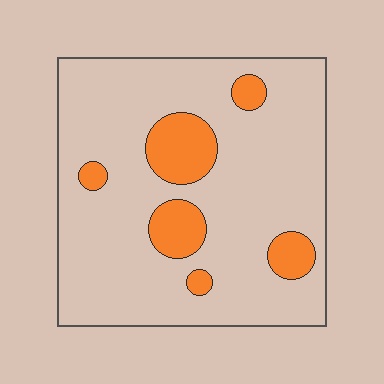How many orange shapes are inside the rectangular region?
6.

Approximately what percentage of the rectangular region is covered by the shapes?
Approximately 15%.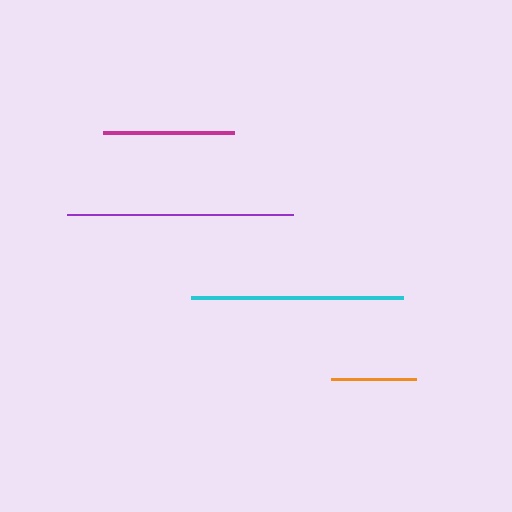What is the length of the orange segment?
The orange segment is approximately 86 pixels long.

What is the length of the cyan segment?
The cyan segment is approximately 212 pixels long.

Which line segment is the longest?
The purple line is the longest at approximately 226 pixels.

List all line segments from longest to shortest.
From longest to shortest: purple, cyan, magenta, orange.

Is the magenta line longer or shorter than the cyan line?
The cyan line is longer than the magenta line.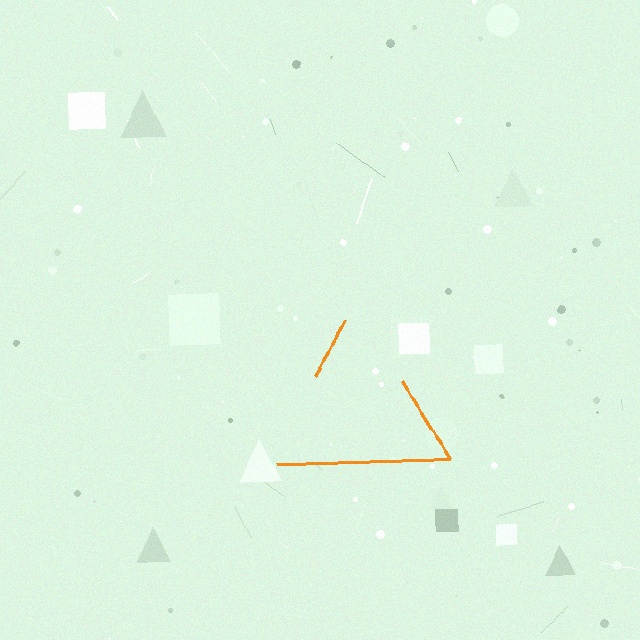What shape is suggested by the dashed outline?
The dashed outline suggests a triangle.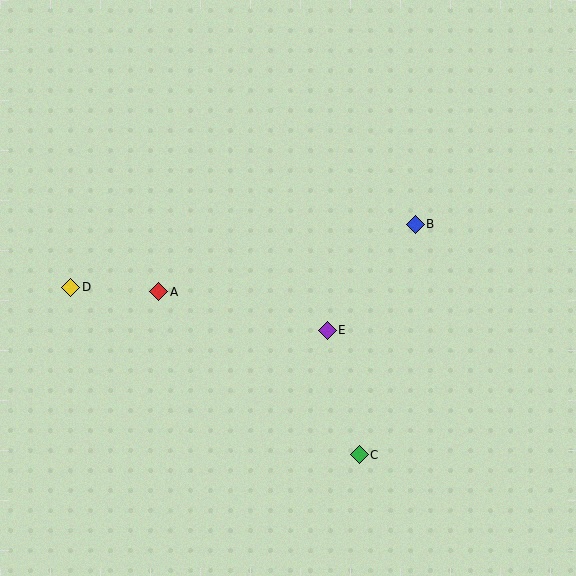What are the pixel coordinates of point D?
Point D is at (71, 287).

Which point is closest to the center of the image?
Point E at (327, 330) is closest to the center.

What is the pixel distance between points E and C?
The distance between E and C is 128 pixels.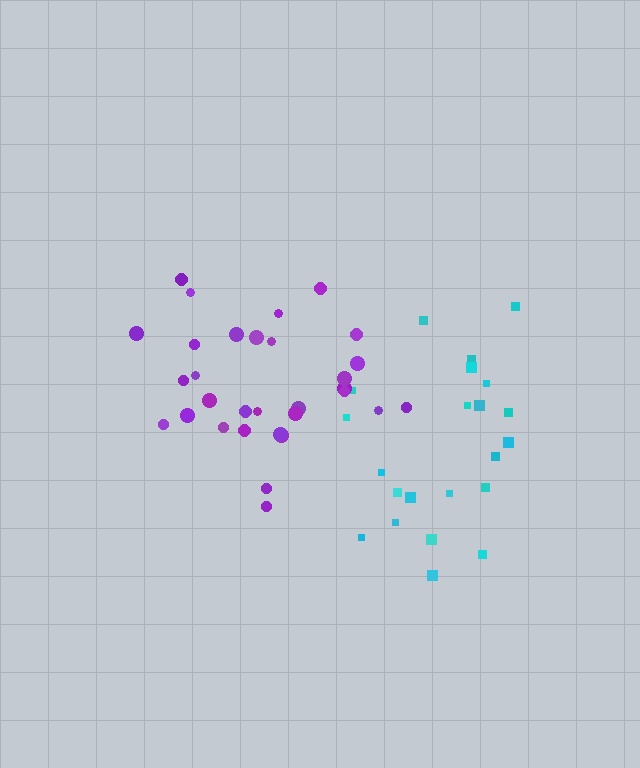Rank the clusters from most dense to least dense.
purple, cyan.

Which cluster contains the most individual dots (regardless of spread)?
Purple (31).